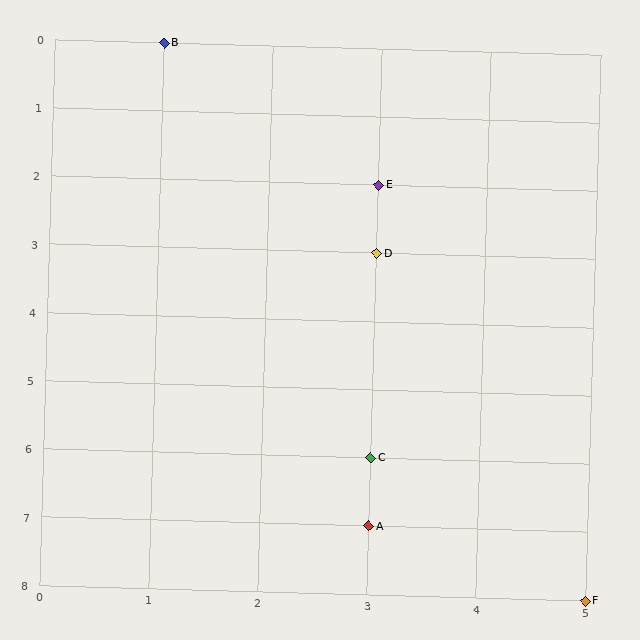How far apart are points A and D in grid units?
Points A and D are 4 rows apart.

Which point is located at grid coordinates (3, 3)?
Point D is at (3, 3).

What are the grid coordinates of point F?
Point F is at grid coordinates (5, 8).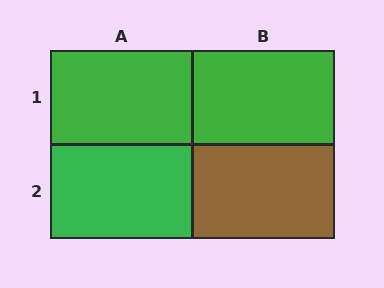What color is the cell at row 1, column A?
Green.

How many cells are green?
3 cells are green.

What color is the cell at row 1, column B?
Green.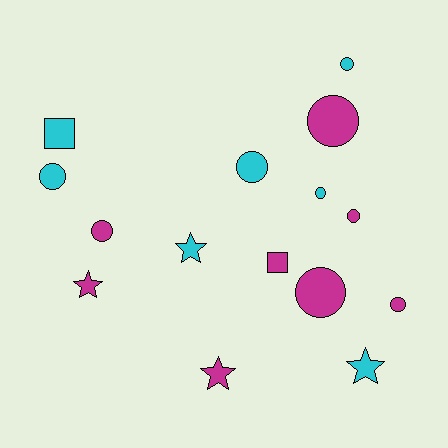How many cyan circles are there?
There are 4 cyan circles.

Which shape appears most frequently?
Circle, with 9 objects.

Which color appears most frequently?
Magenta, with 8 objects.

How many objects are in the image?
There are 15 objects.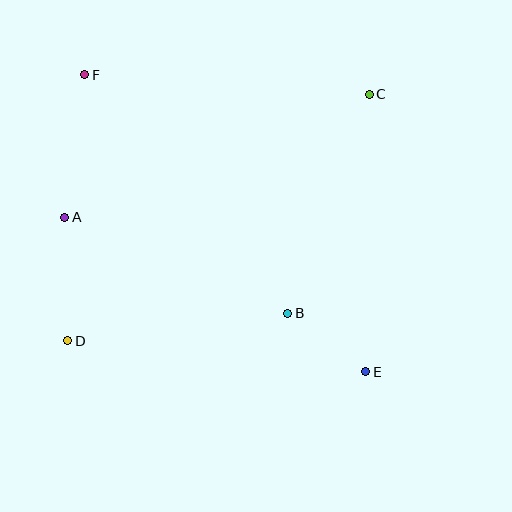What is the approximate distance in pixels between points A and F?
The distance between A and F is approximately 144 pixels.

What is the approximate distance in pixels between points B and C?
The distance between B and C is approximately 233 pixels.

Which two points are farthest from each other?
Points E and F are farthest from each other.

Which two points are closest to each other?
Points B and E are closest to each other.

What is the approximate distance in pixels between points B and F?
The distance between B and F is approximately 313 pixels.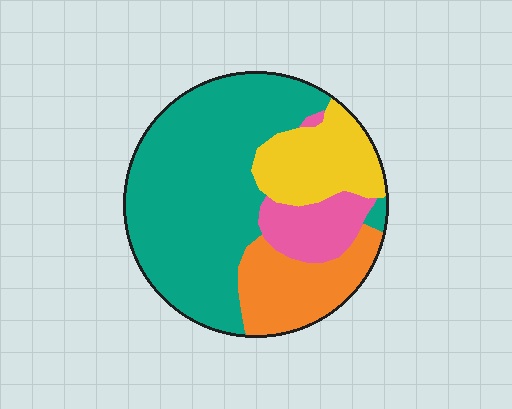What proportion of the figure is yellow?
Yellow takes up between a sixth and a third of the figure.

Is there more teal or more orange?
Teal.